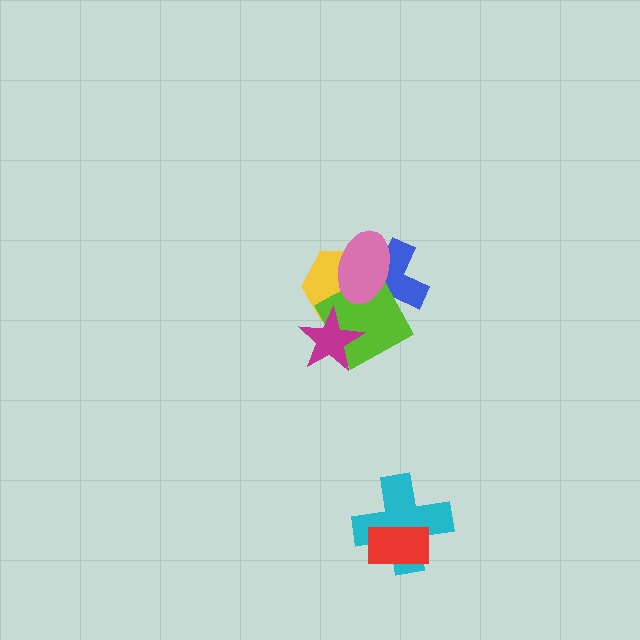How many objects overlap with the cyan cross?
1 object overlaps with the cyan cross.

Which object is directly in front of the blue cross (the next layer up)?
The yellow hexagon is directly in front of the blue cross.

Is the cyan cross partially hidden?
Yes, it is partially covered by another shape.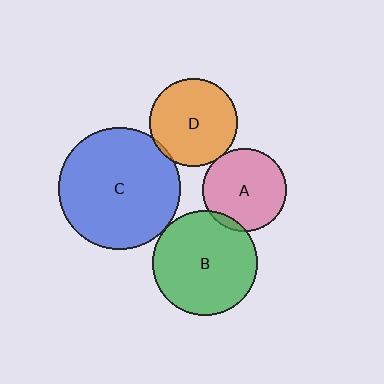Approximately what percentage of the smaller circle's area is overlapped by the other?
Approximately 5%.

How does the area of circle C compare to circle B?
Approximately 1.3 times.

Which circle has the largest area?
Circle C (blue).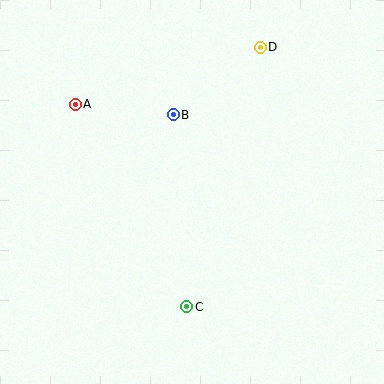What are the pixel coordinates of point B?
Point B is at (173, 115).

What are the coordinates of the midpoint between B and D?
The midpoint between B and D is at (217, 81).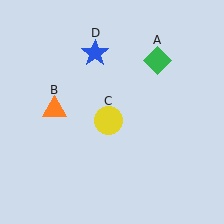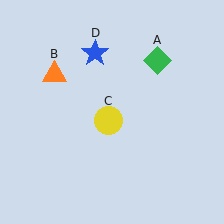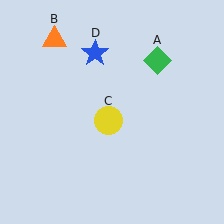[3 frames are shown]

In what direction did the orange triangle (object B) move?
The orange triangle (object B) moved up.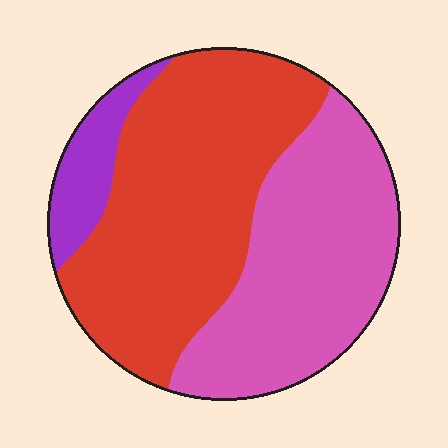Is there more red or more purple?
Red.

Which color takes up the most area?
Red, at roughly 50%.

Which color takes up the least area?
Purple, at roughly 10%.